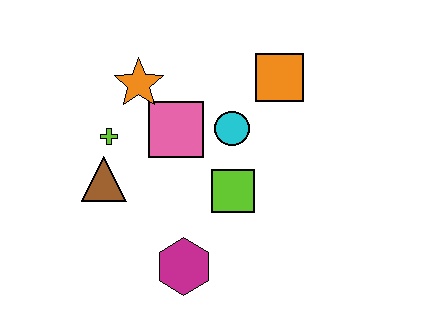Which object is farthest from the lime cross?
The orange square is farthest from the lime cross.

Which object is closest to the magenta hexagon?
The lime square is closest to the magenta hexagon.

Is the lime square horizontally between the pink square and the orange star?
No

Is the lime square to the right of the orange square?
No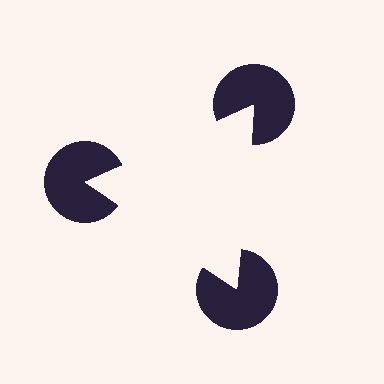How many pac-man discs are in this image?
There are 3 — one at each vertex of the illusory triangle.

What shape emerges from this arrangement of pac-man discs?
An illusory triangle — its edges are inferred from the aligned wedge cuts in the pac-man discs, not physically drawn.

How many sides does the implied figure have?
3 sides.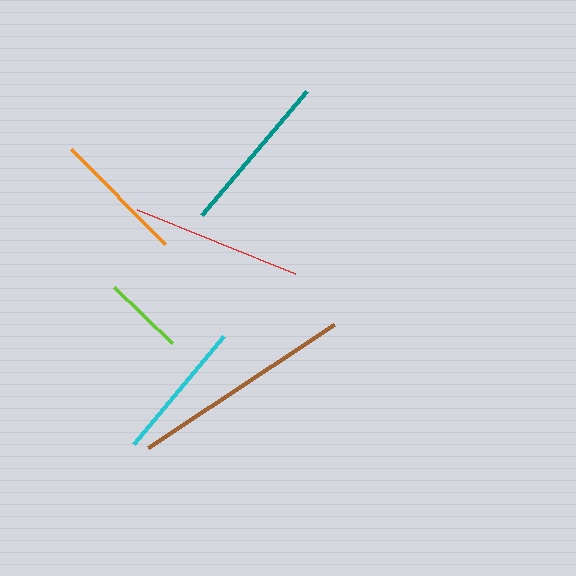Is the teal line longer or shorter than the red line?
The red line is longer than the teal line.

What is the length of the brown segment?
The brown segment is approximately 223 pixels long.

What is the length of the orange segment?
The orange segment is approximately 134 pixels long.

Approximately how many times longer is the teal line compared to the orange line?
The teal line is approximately 1.2 times the length of the orange line.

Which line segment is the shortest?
The lime line is the shortest at approximately 80 pixels.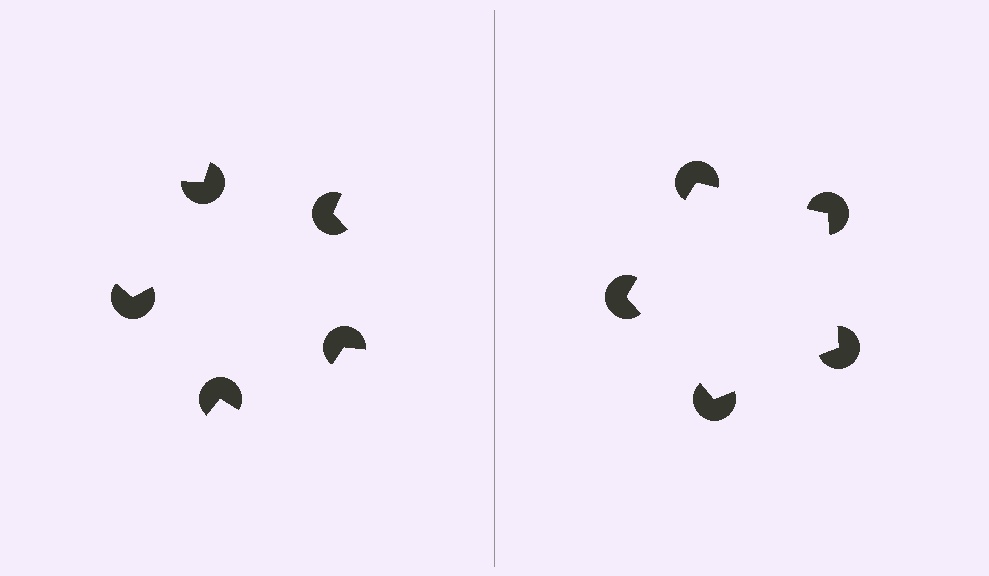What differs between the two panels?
The pac-man discs are positioned identically on both sides; only the wedge orientations differ. On the right they align to a pentagon; on the left they are misaligned.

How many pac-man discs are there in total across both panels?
10 — 5 on each side.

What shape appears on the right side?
An illusory pentagon.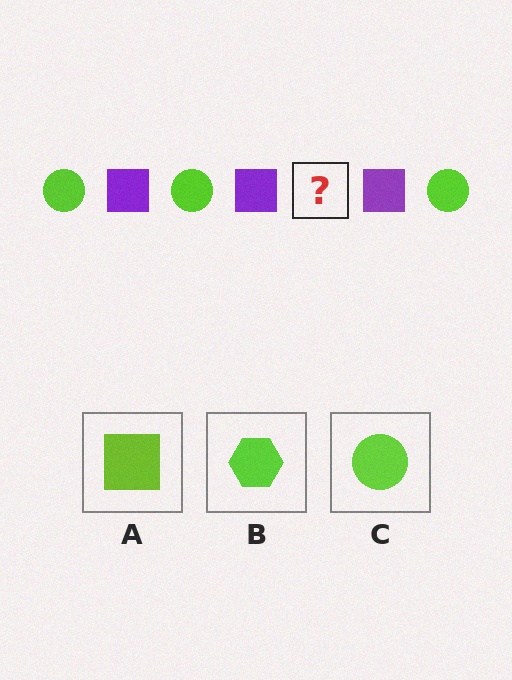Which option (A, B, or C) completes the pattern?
C.